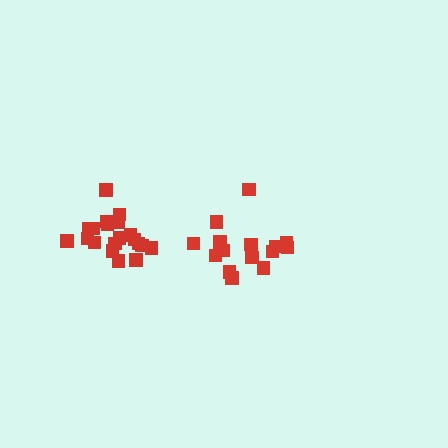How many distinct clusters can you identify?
There are 2 distinct clusters.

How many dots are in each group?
Group 1: 20 dots, Group 2: 15 dots (35 total).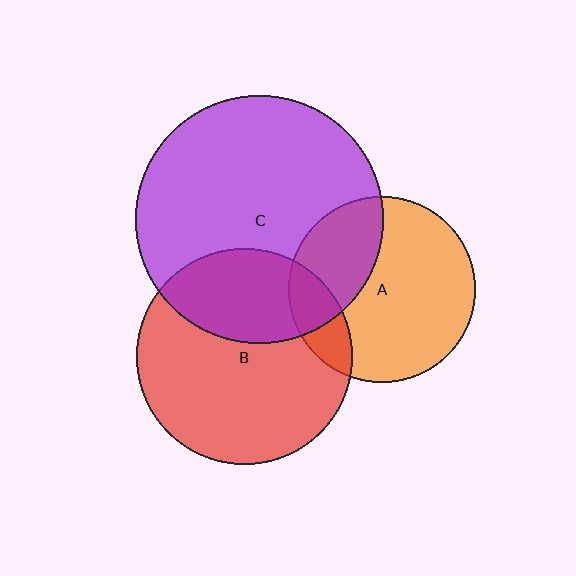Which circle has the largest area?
Circle C (purple).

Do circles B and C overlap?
Yes.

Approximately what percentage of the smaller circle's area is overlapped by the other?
Approximately 35%.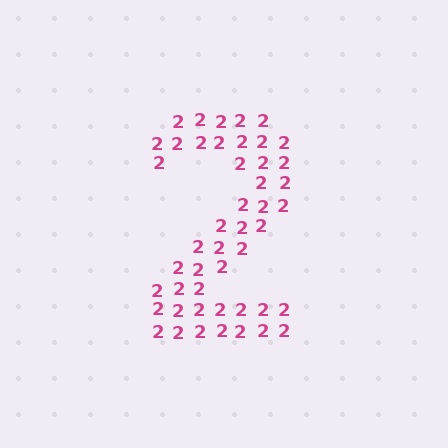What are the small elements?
The small elements are digit 2's.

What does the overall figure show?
The overall figure shows the digit 2.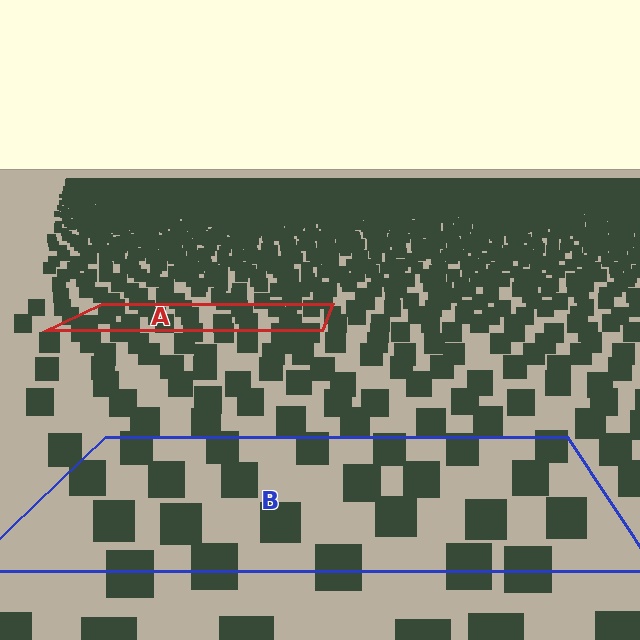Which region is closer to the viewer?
Region B is closer. The texture elements there are larger and more spread out.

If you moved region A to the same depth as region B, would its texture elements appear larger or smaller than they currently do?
They would appear larger. At a closer depth, the same texture elements are projected at a bigger on-screen size.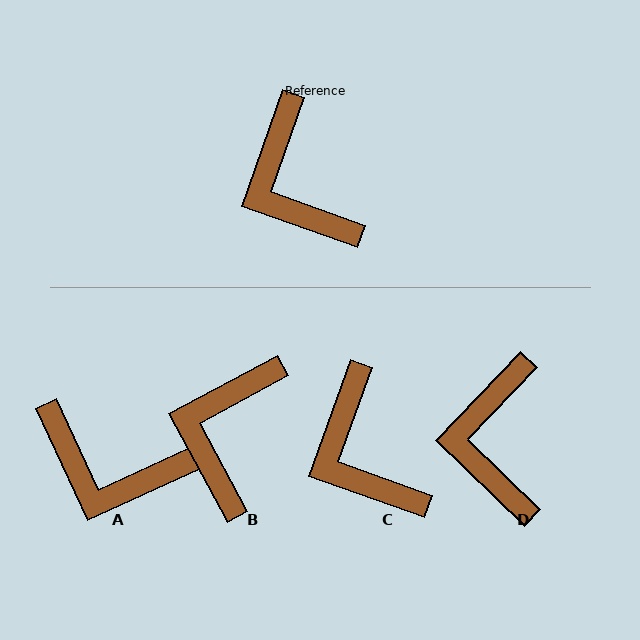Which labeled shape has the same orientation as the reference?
C.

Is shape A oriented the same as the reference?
No, it is off by about 44 degrees.